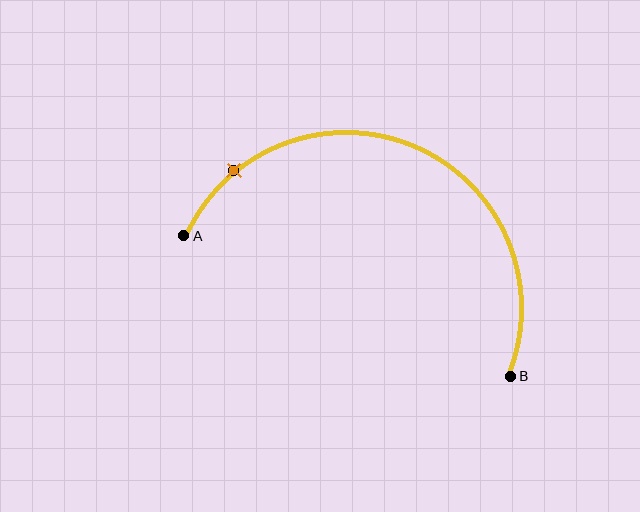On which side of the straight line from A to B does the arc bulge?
The arc bulges above the straight line connecting A and B.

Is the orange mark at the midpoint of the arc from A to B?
No. The orange mark lies on the arc but is closer to endpoint A. The arc midpoint would be at the point on the curve equidistant along the arc from both A and B.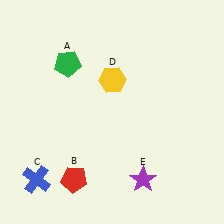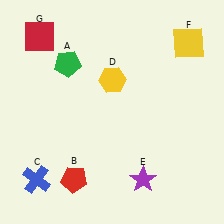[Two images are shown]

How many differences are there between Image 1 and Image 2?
There are 2 differences between the two images.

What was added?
A yellow square (F), a red square (G) were added in Image 2.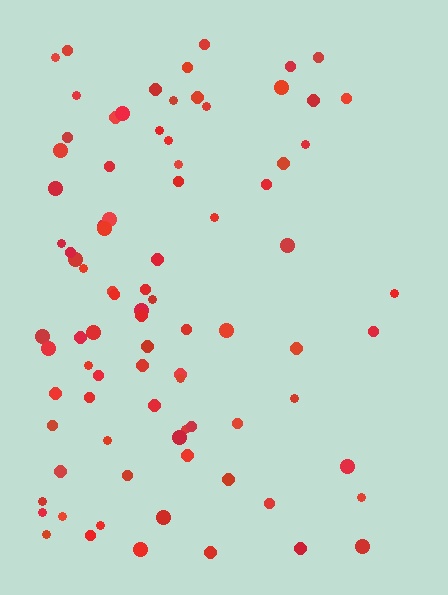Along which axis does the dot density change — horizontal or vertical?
Horizontal.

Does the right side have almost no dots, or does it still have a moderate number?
Still a moderate number, just noticeably fewer than the left.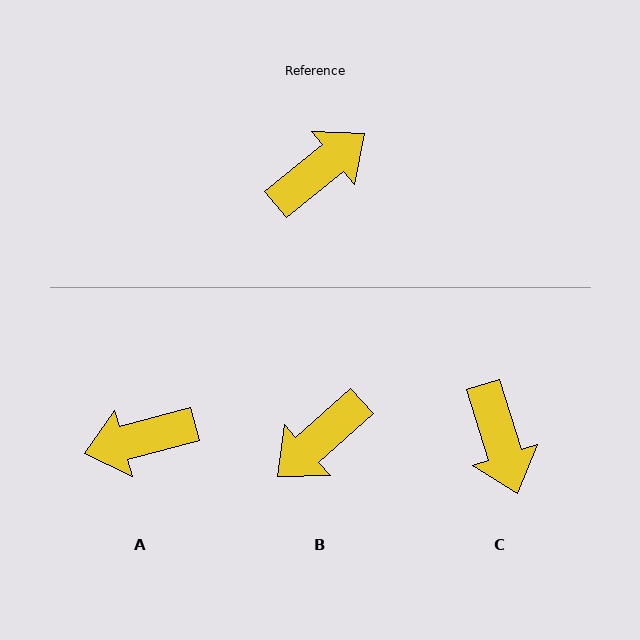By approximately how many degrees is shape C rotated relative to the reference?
Approximately 111 degrees clockwise.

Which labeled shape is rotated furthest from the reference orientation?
B, about 177 degrees away.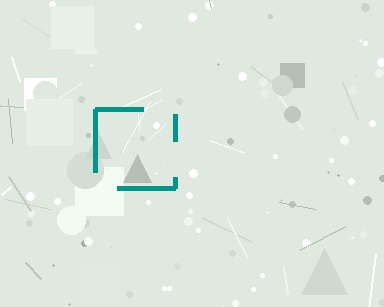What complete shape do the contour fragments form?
The contour fragments form a square.